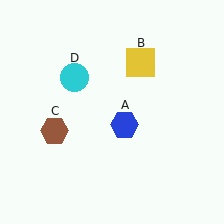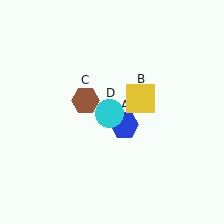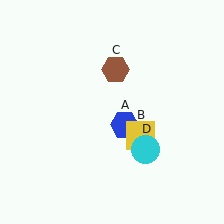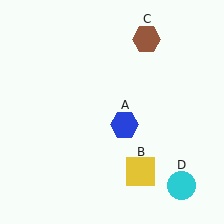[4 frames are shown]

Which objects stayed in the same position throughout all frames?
Blue hexagon (object A) remained stationary.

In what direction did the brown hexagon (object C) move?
The brown hexagon (object C) moved up and to the right.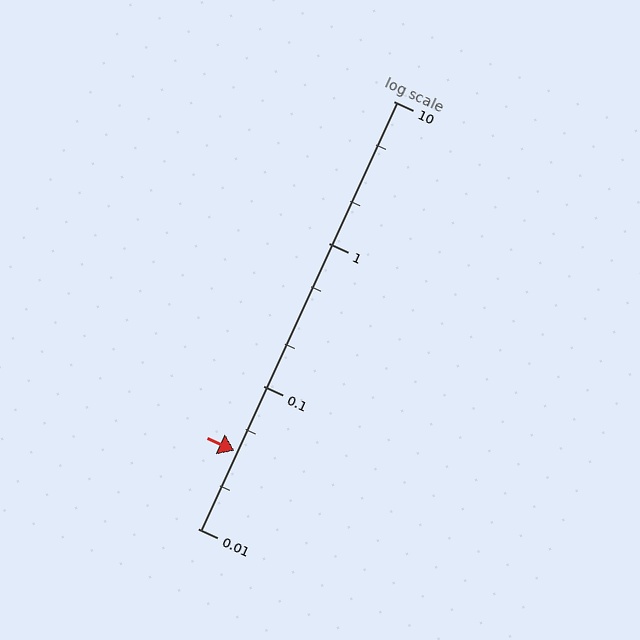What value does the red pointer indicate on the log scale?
The pointer indicates approximately 0.035.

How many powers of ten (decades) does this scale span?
The scale spans 3 decades, from 0.01 to 10.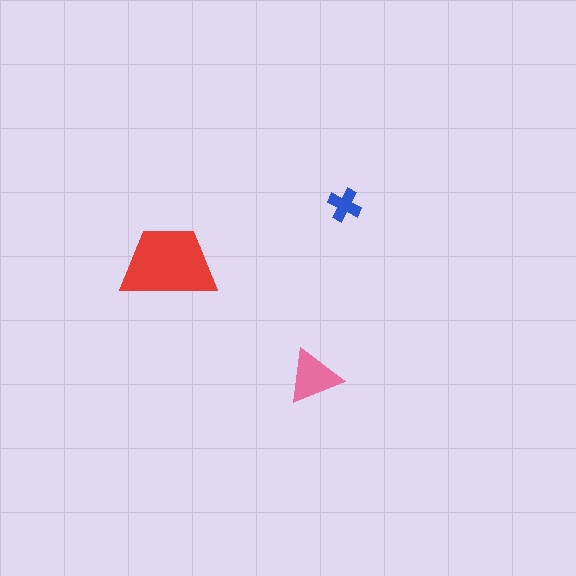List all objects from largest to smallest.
The red trapezoid, the pink triangle, the blue cross.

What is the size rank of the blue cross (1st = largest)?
3rd.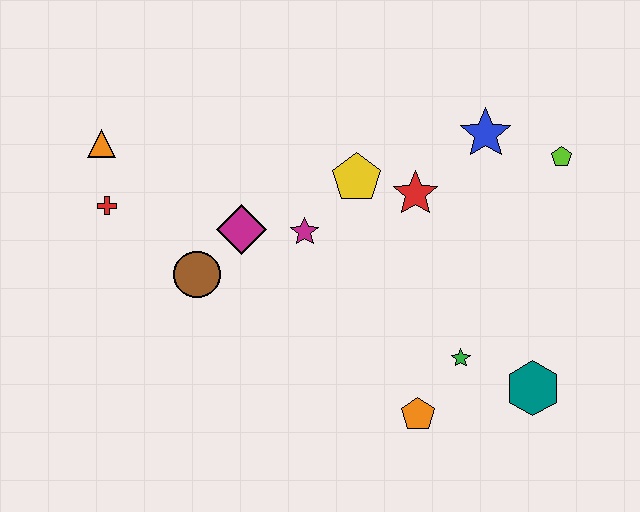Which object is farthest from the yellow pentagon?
The teal hexagon is farthest from the yellow pentagon.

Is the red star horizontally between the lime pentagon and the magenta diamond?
Yes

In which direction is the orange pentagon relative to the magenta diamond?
The orange pentagon is below the magenta diamond.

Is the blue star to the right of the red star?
Yes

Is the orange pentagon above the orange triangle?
No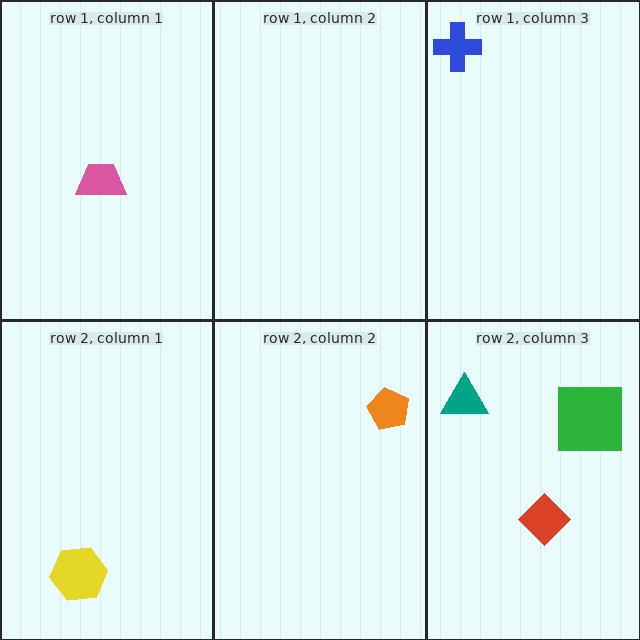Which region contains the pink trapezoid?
The row 1, column 1 region.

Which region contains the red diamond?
The row 2, column 3 region.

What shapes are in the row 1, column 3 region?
The blue cross.